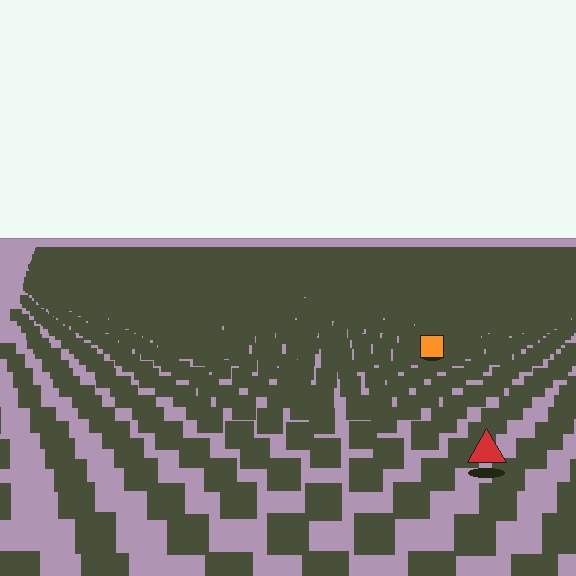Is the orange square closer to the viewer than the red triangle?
No. The red triangle is closer — you can tell from the texture gradient: the ground texture is coarser near it.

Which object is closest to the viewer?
The red triangle is closest. The texture marks near it are larger and more spread out.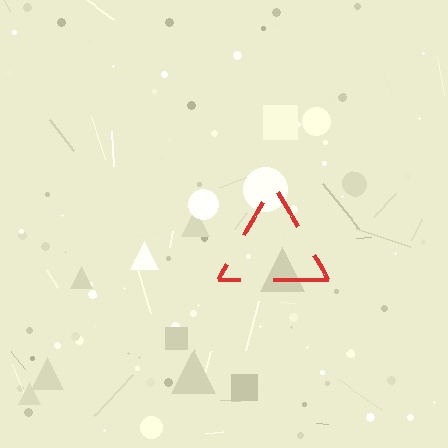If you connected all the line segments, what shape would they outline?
They would outline a triangle.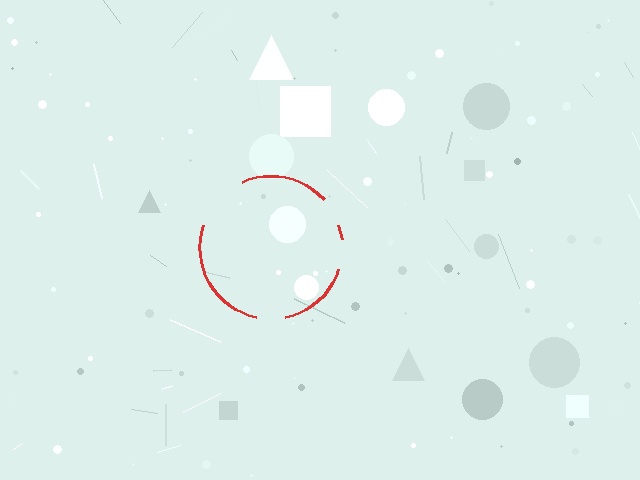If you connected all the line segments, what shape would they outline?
They would outline a circle.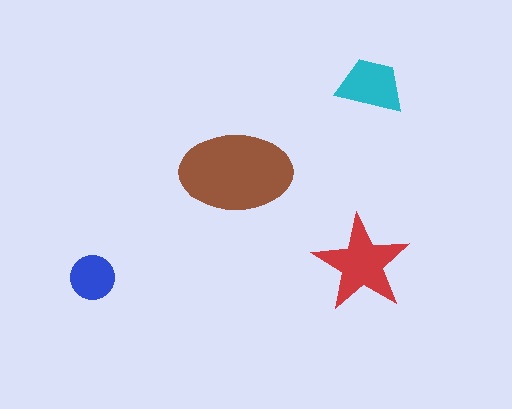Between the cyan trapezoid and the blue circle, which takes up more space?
The cyan trapezoid.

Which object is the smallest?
The blue circle.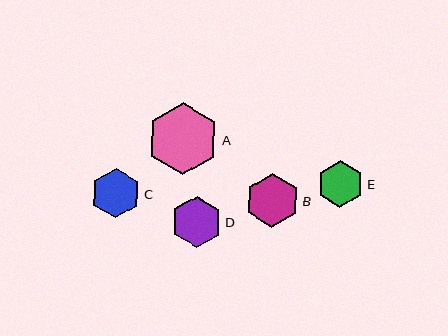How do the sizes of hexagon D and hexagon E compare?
Hexagon D and hexagon E are approximately the same size.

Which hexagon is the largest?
Hexagon A is the largest with a size of approximately 72 pixels.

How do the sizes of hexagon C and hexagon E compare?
Hexagon C and hexagon E are approximately the same size.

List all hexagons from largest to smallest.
From largest to smallest: A, B, D, C, E.